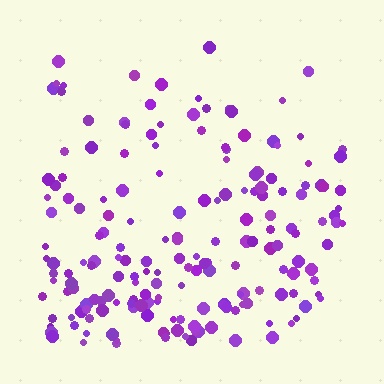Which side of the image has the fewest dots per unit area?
The top.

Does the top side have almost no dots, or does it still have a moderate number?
Still a moderate number, just noticeably fewer than the bottom.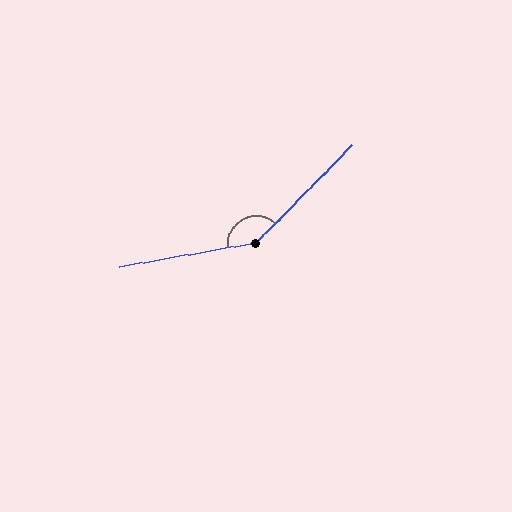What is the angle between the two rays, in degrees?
Approximately 144 degrees.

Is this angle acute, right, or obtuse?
It is obtuse.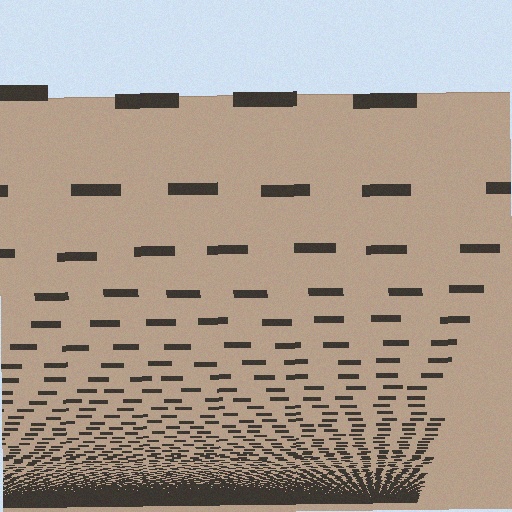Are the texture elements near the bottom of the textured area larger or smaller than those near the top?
Smaller. The gradient is inverted — elements near the bottom are smaller and denser.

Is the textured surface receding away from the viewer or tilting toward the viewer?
The surface appears to tilt toward the viewer. Texture elements get larger and sparser toward the top.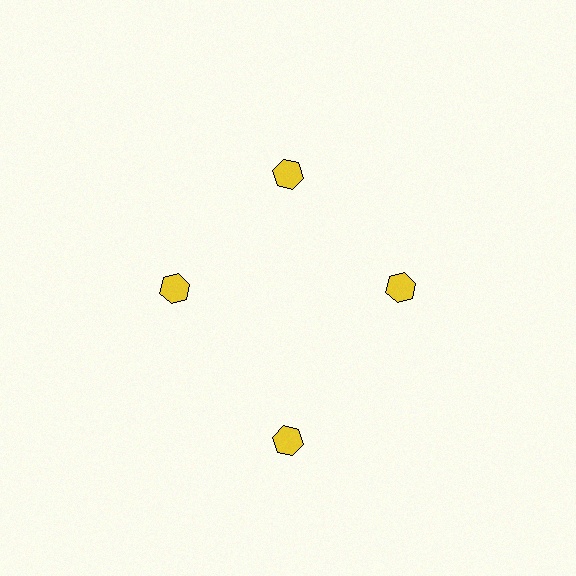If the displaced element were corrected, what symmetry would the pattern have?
It would have 4-fold rotational symmetry — the pattern would map onto itself every 90 degrees.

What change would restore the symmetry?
The symmetry would be restored by moving it inward, back onto the ring so that all 4 hexagons sit at equal angles and equal distance from the center.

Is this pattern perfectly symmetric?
No. The 4 yellow hexagons are arranged in a ring, but one element near the 6 o'clock position is pushed outward from the center, breaking the 4-fold rotational symmetry.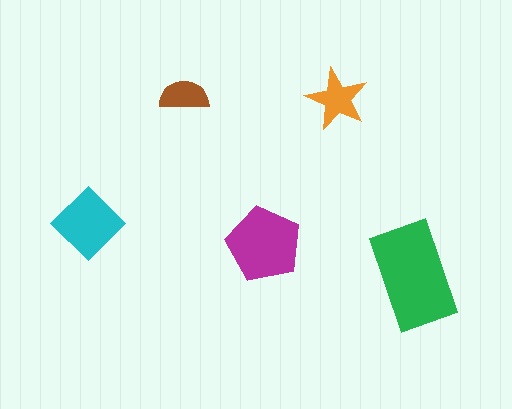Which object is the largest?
The green rectangle.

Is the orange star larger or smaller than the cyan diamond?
Smaller.